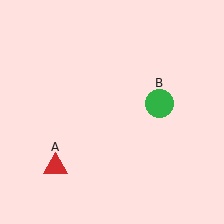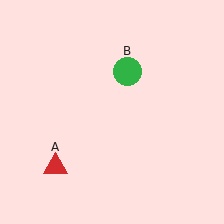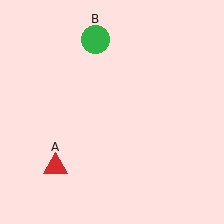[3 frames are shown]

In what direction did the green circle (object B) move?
The green circle (object B) moved up and to the left.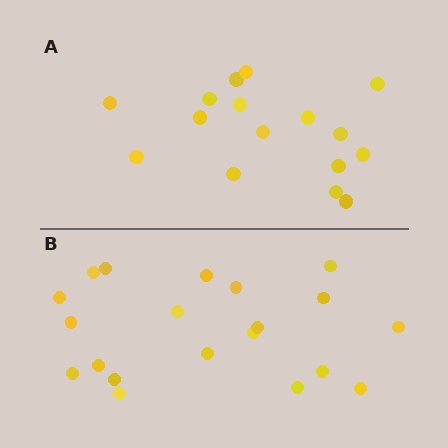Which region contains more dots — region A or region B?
Region B (the bottom region) has more dots.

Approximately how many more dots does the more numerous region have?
Region B has about 4 more dots than region A.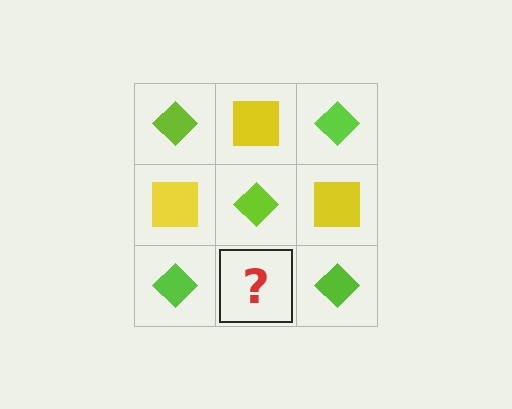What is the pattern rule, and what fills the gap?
The rule is that it alternates lime diamond and yellow square in a checkerboard pattern. The gap should be filled with a yellow square.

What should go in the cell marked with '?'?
The missing cell should contain a yellow square.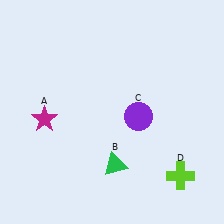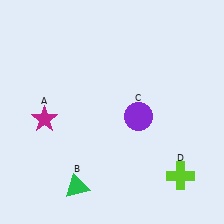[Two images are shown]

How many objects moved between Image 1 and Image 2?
1 object moved between the two images.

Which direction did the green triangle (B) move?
The green triangle (B) moved left.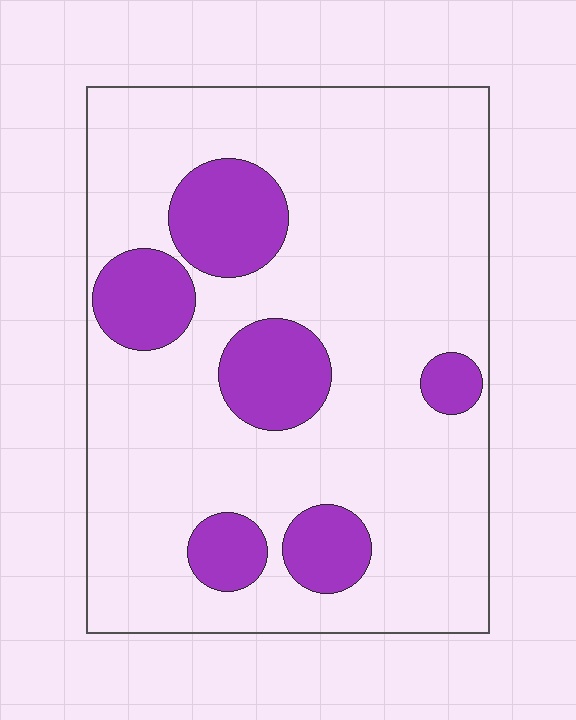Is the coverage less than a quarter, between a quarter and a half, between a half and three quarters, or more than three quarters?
Less than a quarter.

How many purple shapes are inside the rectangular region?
6.